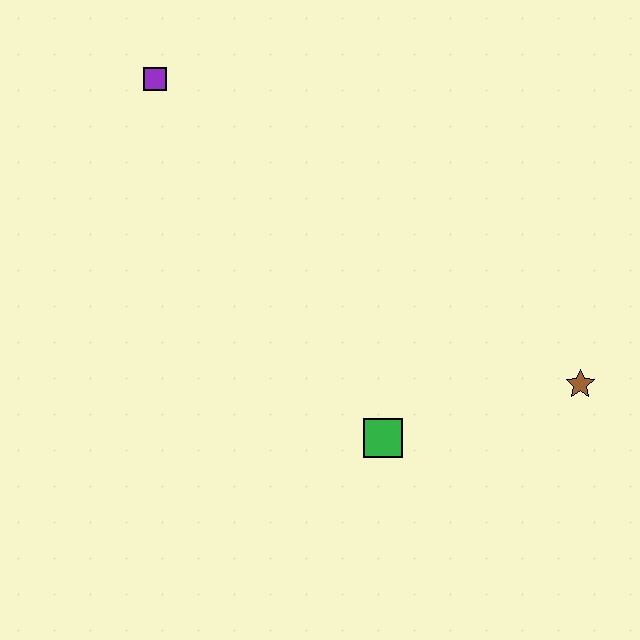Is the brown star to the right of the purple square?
Yes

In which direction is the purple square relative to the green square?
The purple square is above the green square.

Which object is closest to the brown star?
The green square is closest to the brown star.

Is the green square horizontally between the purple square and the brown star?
Yes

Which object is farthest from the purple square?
The brown star is farthest from the purple square.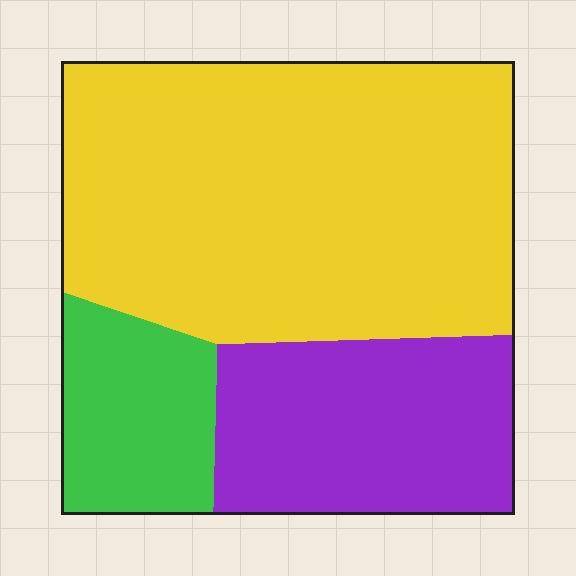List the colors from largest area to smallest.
From largest to smallest: yellow, purple, green.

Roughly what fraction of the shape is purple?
Purple covers 25% of the shape.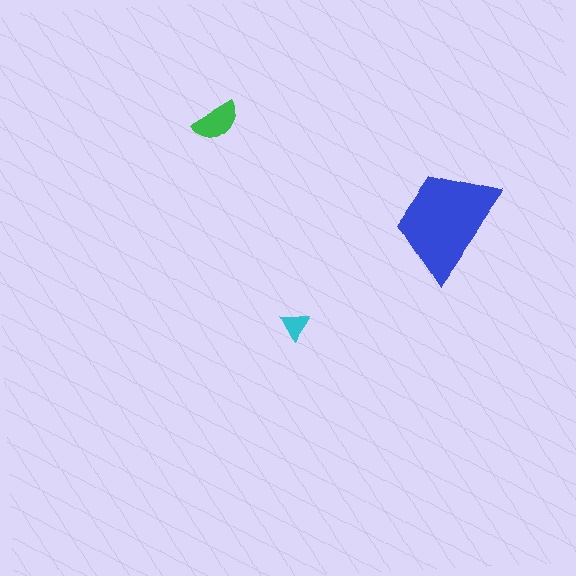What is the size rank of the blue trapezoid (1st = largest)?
1st.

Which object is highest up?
The green semicircle is topmost.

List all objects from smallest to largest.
The cyan triangle, the green semicircle, the blue trapezoid.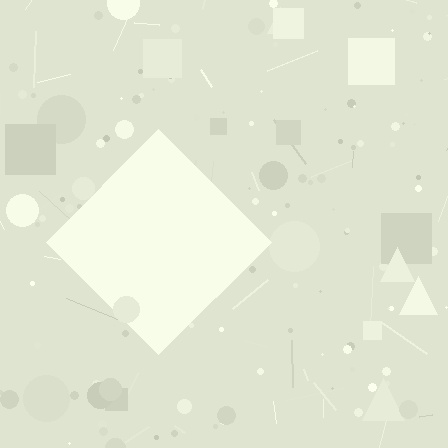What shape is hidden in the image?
A diamond is hidden in the image.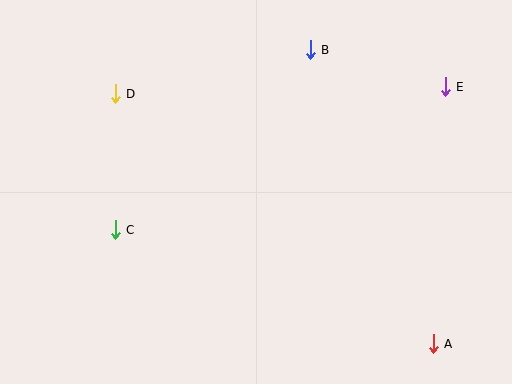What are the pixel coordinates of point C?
Point C is at (115, 230).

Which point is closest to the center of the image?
Point C at (115, 230) is closest to the center.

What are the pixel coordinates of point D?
Point D is at (115, 94).